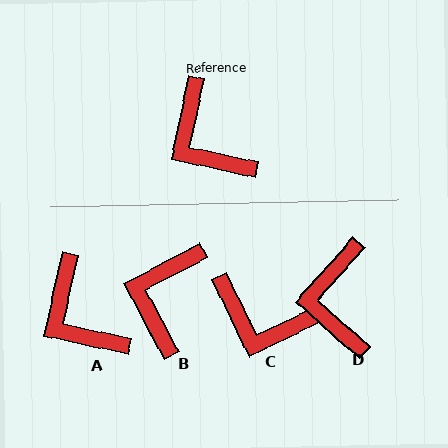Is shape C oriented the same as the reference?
No, it is off by about 38 degrees.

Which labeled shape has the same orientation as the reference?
A.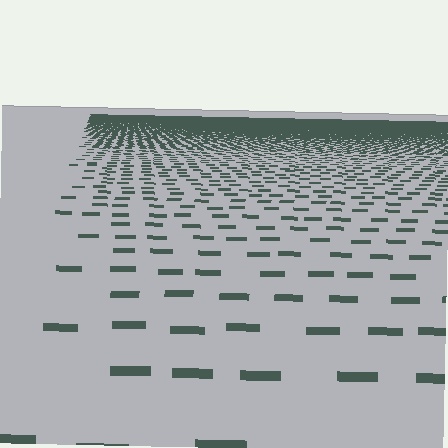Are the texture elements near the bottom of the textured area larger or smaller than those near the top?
Larger. Near the bottom, elements are closer to the viewer and appear at a bigger on-screen size.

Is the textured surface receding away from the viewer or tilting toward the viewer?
The surface is receding away from the viewer. Texture elements get smaller and denser toward the top.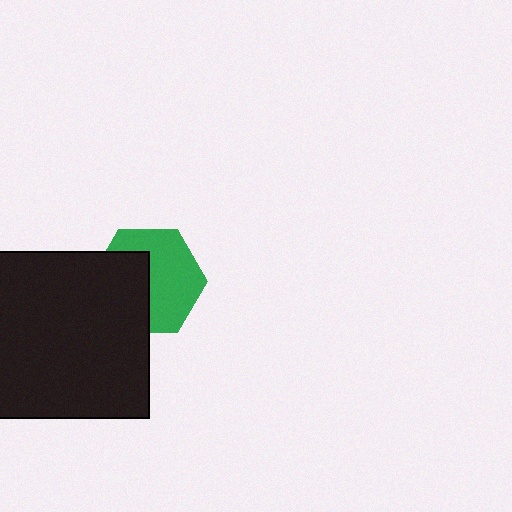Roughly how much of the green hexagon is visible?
About half of it is visible (roughly 57%).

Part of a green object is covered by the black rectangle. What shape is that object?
It is a hexagon.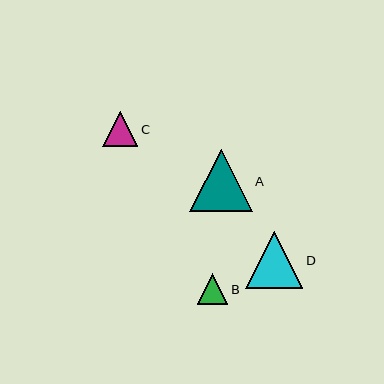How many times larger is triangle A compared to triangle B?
Triangle A is approximately 2.0 times the size of triangle B.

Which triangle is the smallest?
Triangle B is the smallest with a size of approximately 31 pixels.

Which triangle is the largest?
Triangle A is the largest with a size of approximately 63 pixels.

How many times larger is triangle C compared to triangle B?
Triangle C is approximately 1.1 times the size of triangle B.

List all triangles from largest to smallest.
From largest to smallest: A, D, C, B.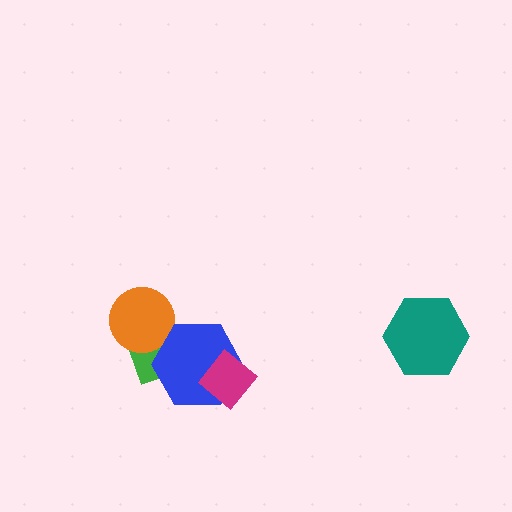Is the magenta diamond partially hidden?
No, no other shape covers it.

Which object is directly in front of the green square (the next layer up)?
The orange circle is directly in front of the green square.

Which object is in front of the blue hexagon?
The magenta diamond is in front of the blue hexagon.